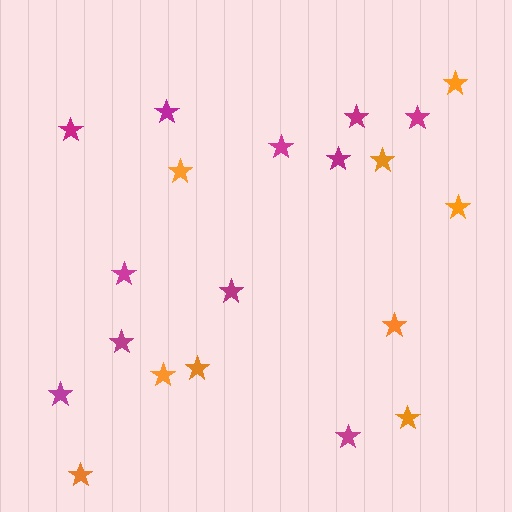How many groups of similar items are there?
There are 2 groups: one group of orange stars (9) and one group of magenta stars (11).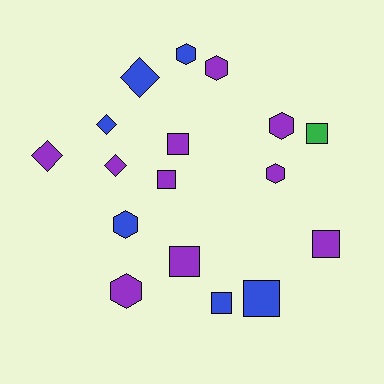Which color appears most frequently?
Purple, with 10 objects.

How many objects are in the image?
There are 17 objects.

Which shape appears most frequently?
Square, with 7 objects.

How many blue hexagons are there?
There are 2 blue hexagons.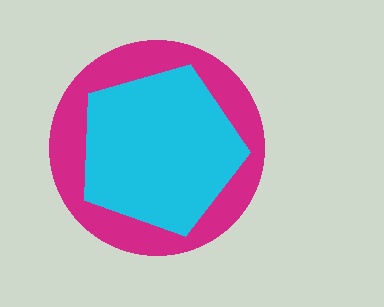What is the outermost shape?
The magenta circle.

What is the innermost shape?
The cyan pentagon.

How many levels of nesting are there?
2.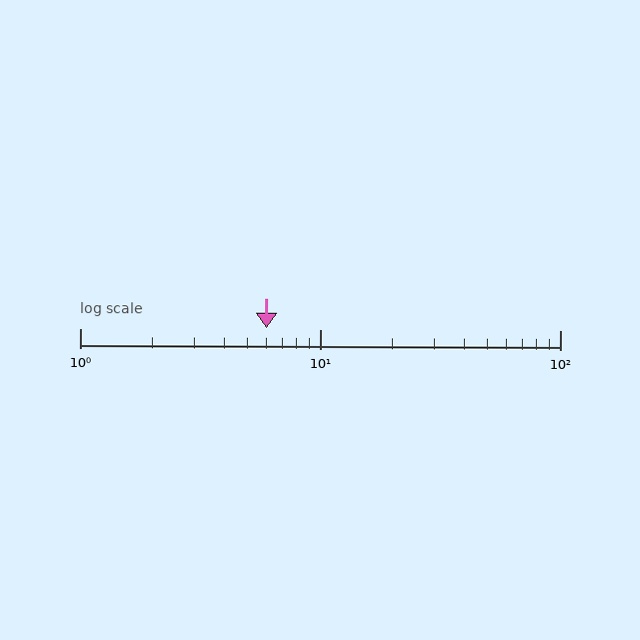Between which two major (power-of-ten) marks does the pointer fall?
The pointer is between 1 and 10.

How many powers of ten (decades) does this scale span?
The scale spans 2 decades, from 1 to 100.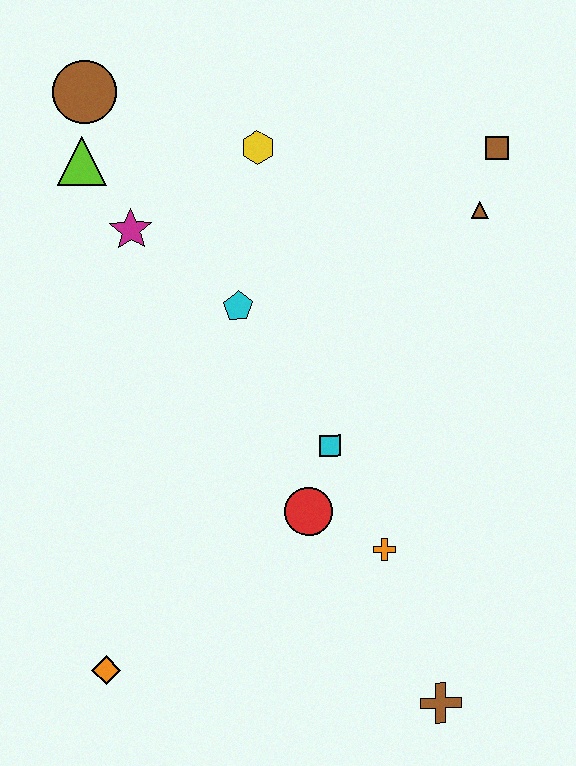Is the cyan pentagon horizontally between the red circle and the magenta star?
Yes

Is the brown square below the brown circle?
Yes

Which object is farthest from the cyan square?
The brown circle is farthest from the cyan square.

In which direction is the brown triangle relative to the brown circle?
The brown triangle is to the right of the brown circle.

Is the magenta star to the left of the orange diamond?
No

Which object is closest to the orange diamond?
The red circle is closest to the orange diamond.